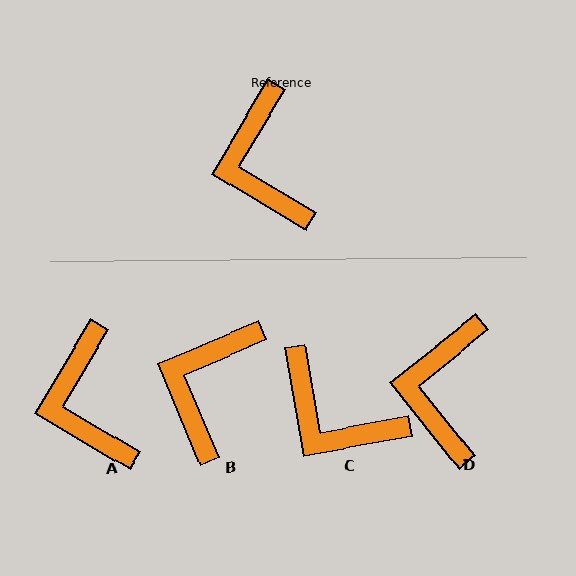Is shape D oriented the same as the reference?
No, it is off by about 20 degrees.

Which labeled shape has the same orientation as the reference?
A.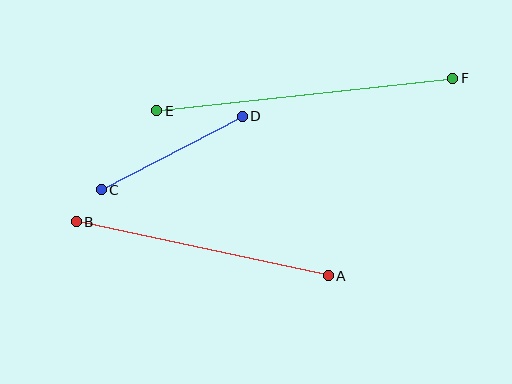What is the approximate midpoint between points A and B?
The midpoint is at approximately (202, 249) pixels.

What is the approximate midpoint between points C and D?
The midpoint is at approximately (172, 153) pixels.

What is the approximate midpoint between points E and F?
The midpoint is at approximately (305, 94) pixels.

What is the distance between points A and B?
The distance is approximately 258 pixels.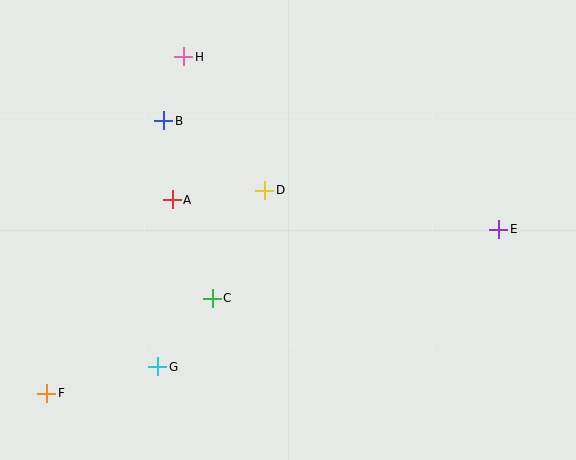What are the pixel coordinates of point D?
Point D is at (265, 190).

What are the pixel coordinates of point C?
Point C is at (212, 298).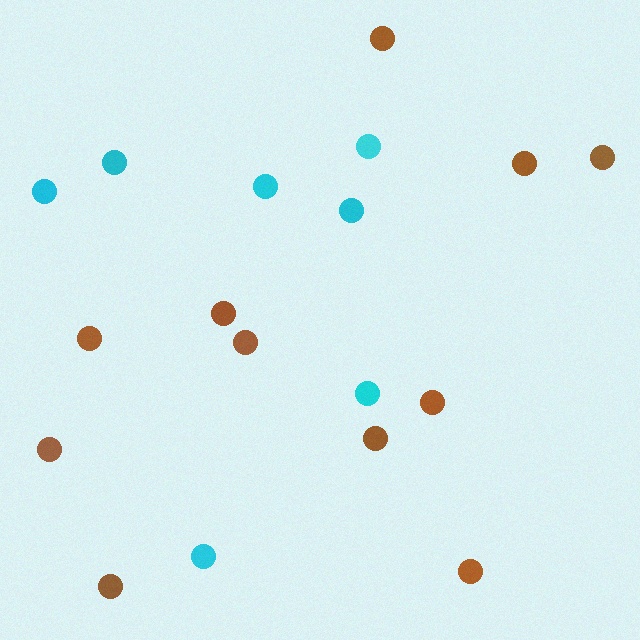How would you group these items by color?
There are 2 groups: one group of brown circles (11) and one group of cyan circles (7).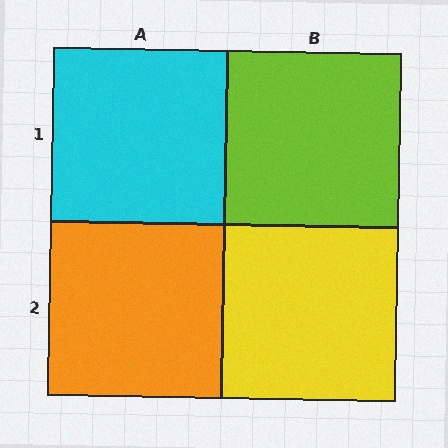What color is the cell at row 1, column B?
Lime.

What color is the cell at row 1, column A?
Cyan.